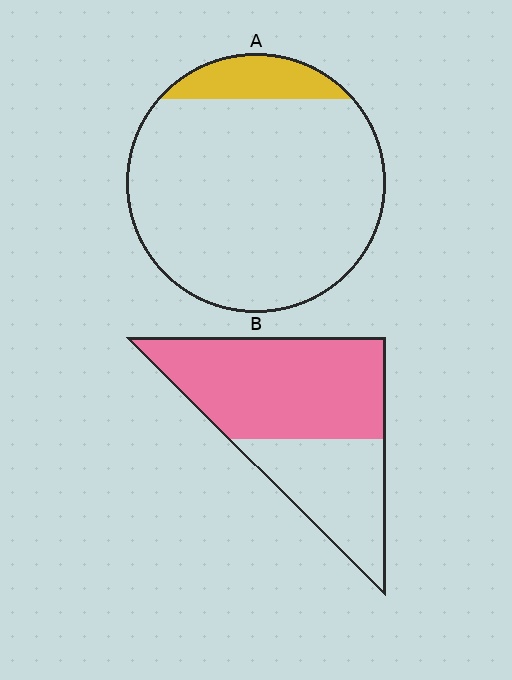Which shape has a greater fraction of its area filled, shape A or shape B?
Shape B.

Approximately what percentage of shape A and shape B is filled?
A is approximately 10% and B is approximately 65%.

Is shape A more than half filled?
No.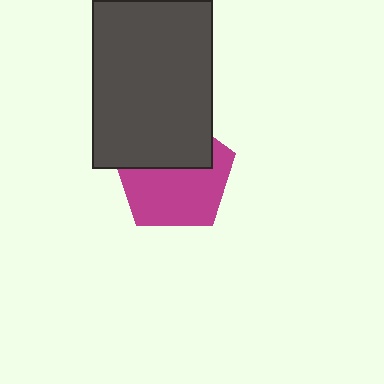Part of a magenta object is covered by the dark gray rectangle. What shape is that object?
It is a pentagon.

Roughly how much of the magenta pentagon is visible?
About half of it is visible (roughly 58%).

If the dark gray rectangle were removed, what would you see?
You would see the complete magenta pentagon.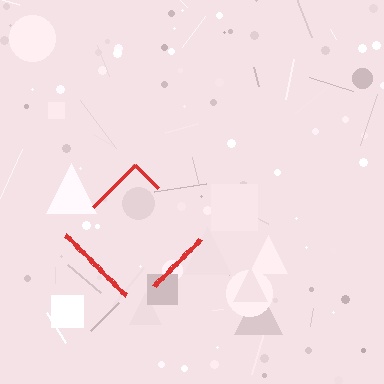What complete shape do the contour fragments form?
The contour fragments form a diamond.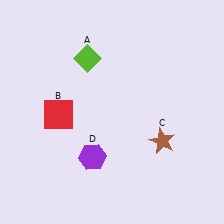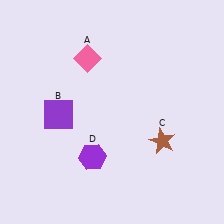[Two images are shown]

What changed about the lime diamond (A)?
In Image 1, A is lime. In Image 2, it changed to pink.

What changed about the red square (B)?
In Image 1, B is red. In Image 2, it changed to purple.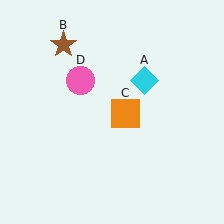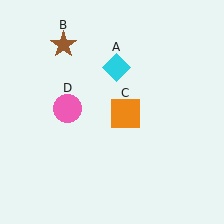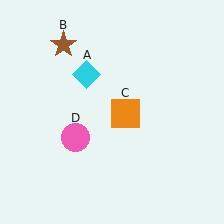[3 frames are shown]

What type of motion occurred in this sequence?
The cyan diamond (object A), pink circle (object D) rotated counterclockwise around the center of the scene.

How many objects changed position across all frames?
2 objects changed position: cyan diamond (object A), pink circle (object D).